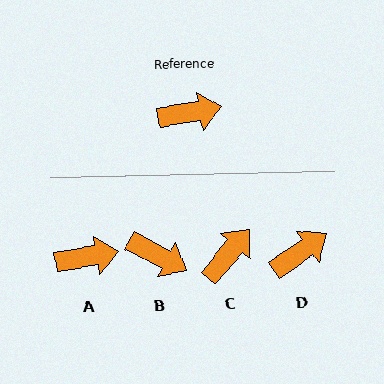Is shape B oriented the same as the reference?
No, it is off by about 37 degrees.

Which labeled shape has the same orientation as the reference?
A.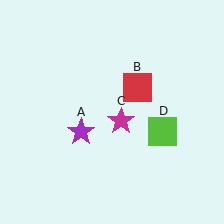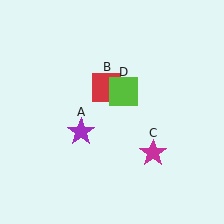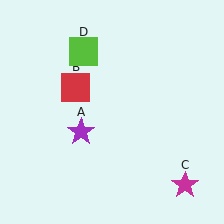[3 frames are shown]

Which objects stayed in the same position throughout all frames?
Purple star (object A) remained stationary.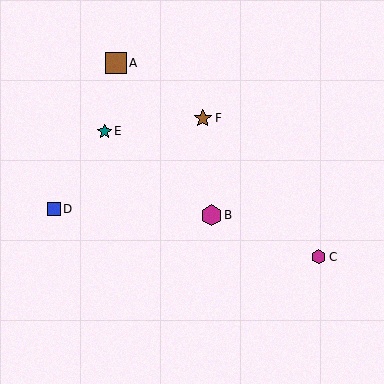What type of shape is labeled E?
Shape E is a teal star.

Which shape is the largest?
The brown square (labeled A) is the largest.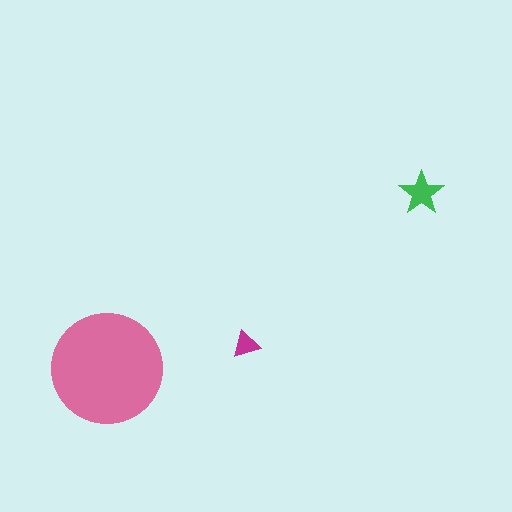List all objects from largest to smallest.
The pink circle, the green star, the magenta triangle.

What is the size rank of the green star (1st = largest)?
2nd.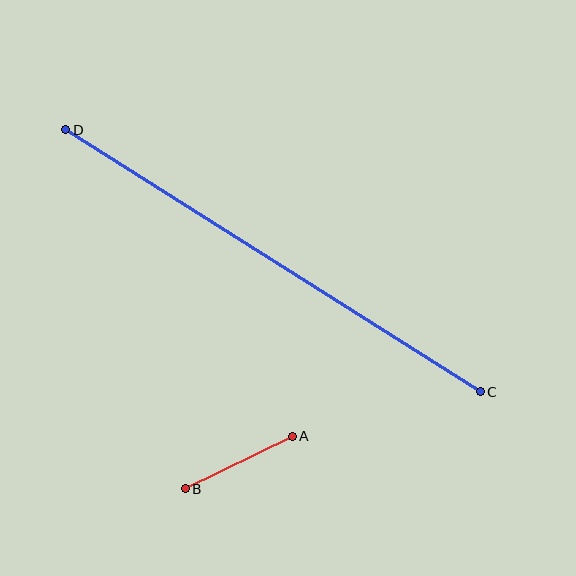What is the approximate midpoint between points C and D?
The midpoint is at approximately (273, 261) pixels.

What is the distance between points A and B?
The distance is approximately 119 pixels.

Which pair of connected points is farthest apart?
Points C and D are farthest apart.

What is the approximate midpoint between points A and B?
The midpoint is at approximately (239, 463) pixels.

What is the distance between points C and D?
The distance is approximately 490 pixels.